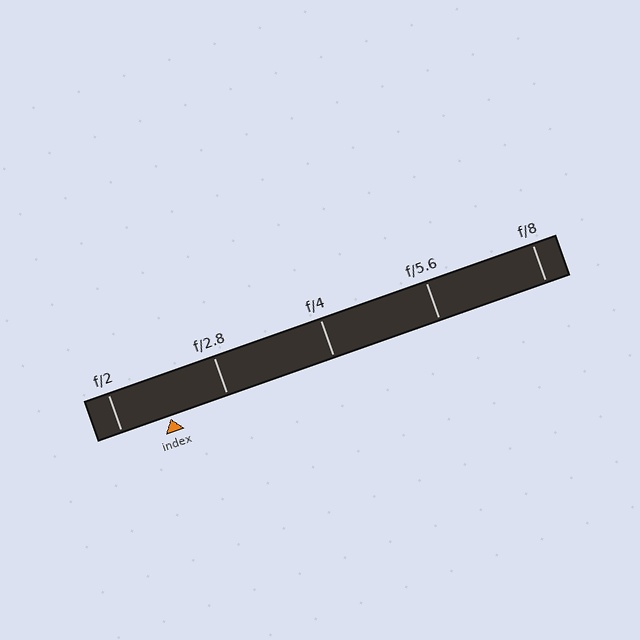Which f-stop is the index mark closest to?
The index mark is closest to f/2.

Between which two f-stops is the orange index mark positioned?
The index mark is between f/2 and f/2.8.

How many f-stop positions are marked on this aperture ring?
There are 5 f-stop positions marked.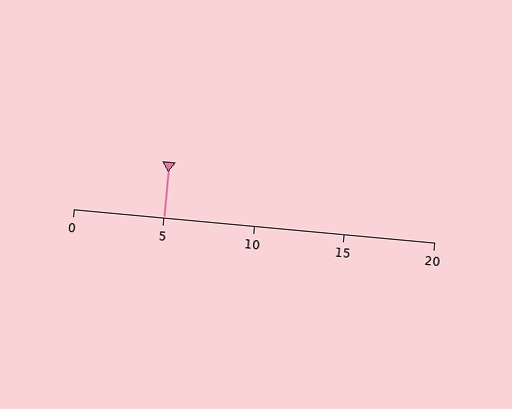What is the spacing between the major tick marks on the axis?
The major ticks are spaced 5 apart.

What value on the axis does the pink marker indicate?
The marker indicates approximately 5.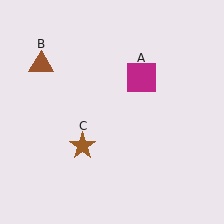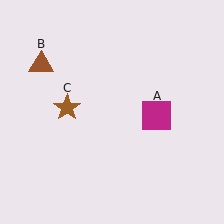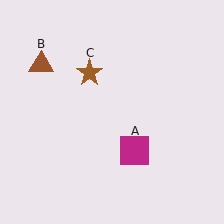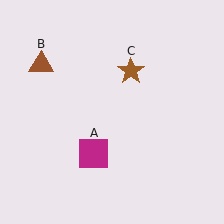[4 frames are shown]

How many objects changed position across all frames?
2 objects changed position: magenta square (object A), brown star (object C).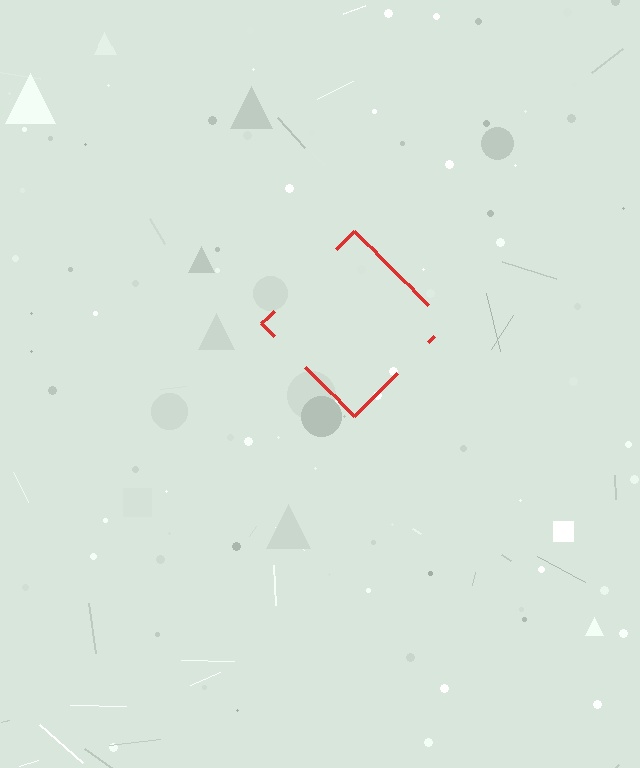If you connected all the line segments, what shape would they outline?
They would outline a diamond.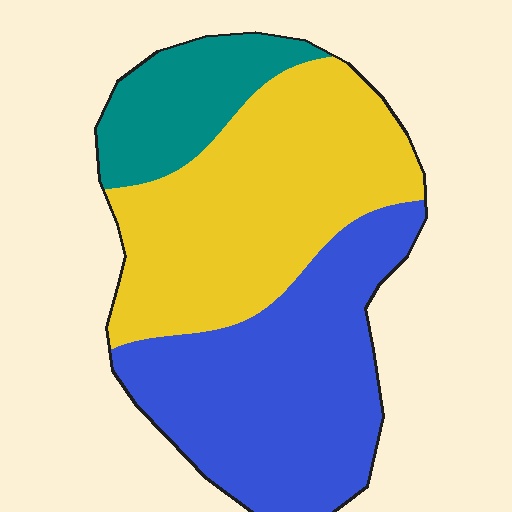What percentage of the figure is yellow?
Yellow covers about 45% of the figure.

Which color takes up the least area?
Teal, at roughly 15%.